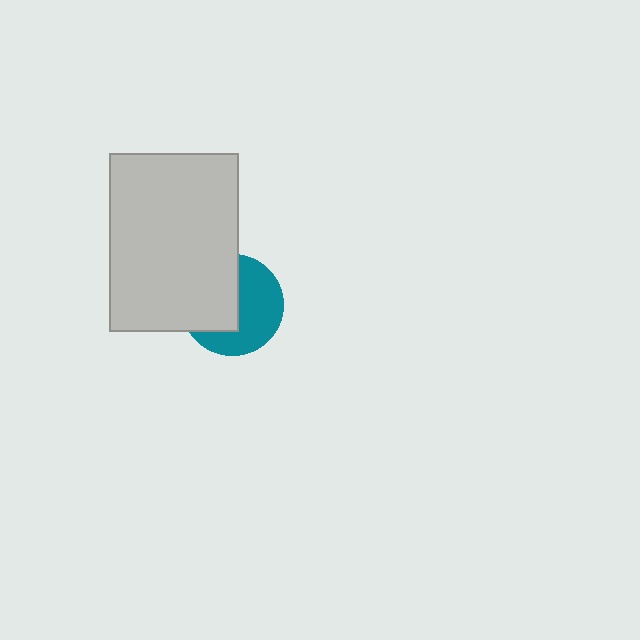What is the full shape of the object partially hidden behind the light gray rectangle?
The partially hidden object is a teal circle.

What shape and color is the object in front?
The object in front is a light gray rectangle.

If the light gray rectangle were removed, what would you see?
You would see the complete teal circle.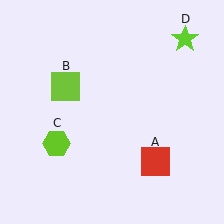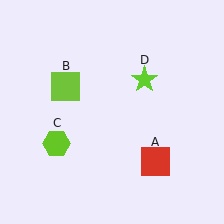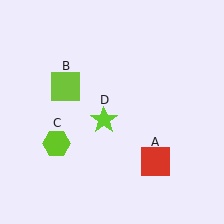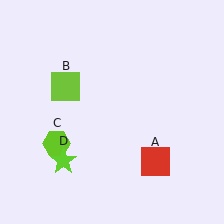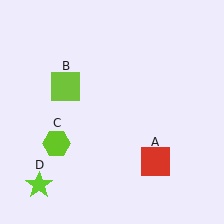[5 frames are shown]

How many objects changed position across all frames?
1 object changed position: lime star (object D).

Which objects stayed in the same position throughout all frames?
Red square (object A) and lime square (object B) and lime hexagon (object C) remained stationary.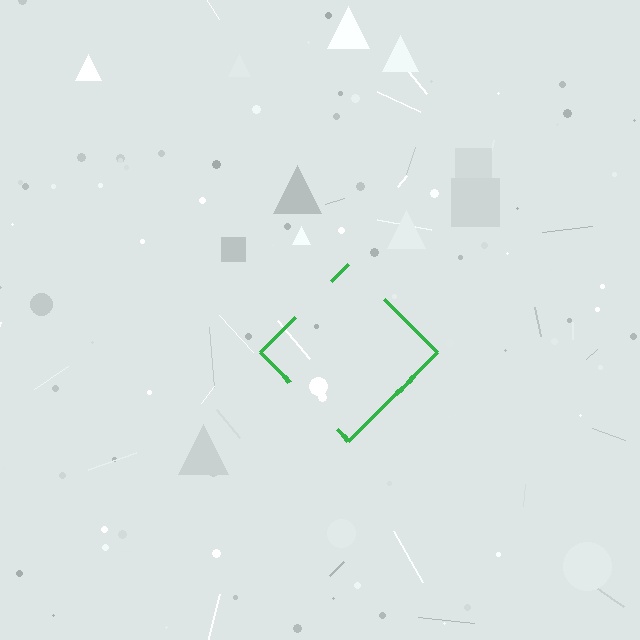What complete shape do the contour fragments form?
The contour fragments form a diamond.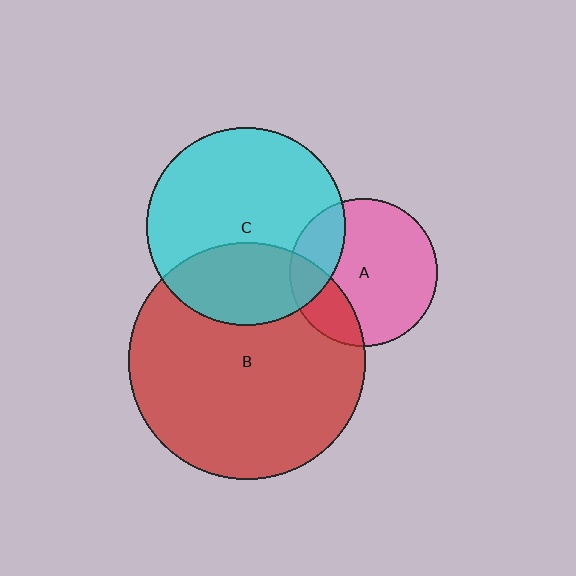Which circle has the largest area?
Circle B (red).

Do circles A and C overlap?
Yes.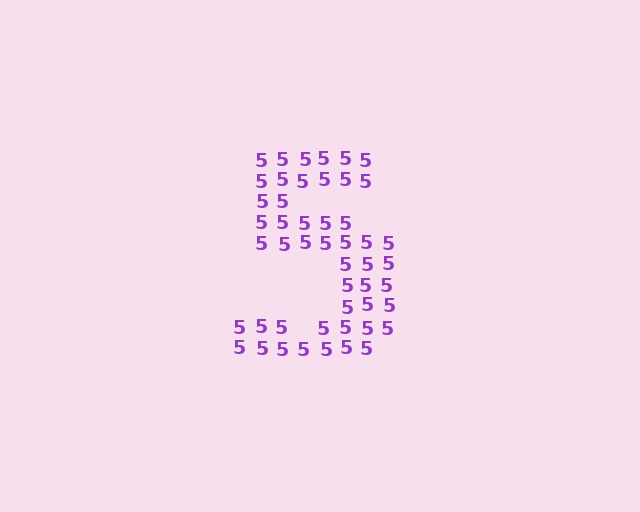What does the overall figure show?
The overall figure shows the digit 5.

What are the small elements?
The small elements are digit 5's.